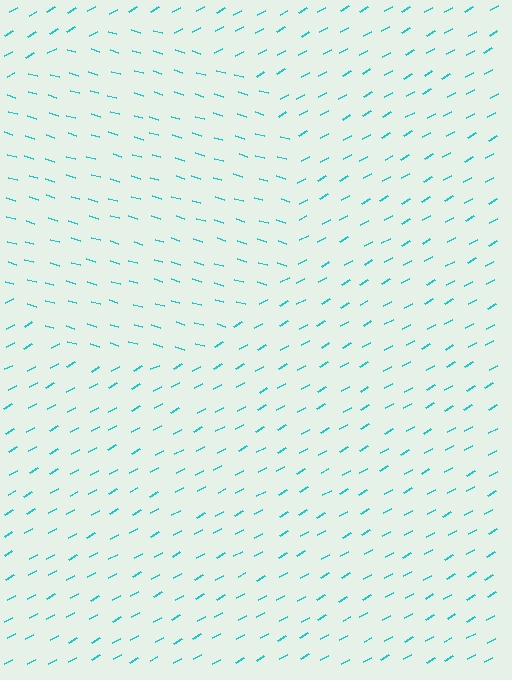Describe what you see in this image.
The image is filled with small cyan line segments. A circle region in the image has lines oriented differently from the surrounding lines, creating a visible texture boundary.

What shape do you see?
I see a circle.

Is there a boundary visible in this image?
Yes, there is a texture boundary formed by a change in line orientation.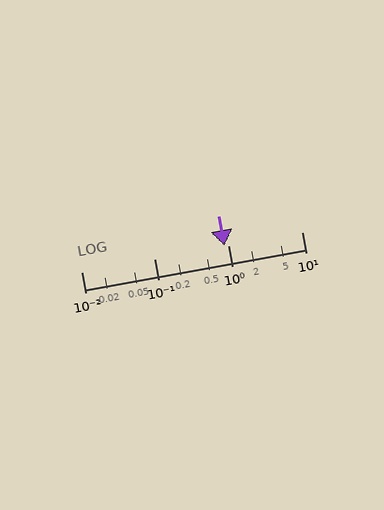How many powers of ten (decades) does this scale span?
The scale spans 3 decades, from 0.01 to 10.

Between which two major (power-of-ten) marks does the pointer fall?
The pointer is between 0.1 and 1.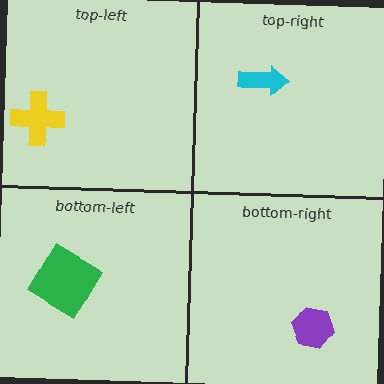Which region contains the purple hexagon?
The bottom-right region.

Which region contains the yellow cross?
The top-left region.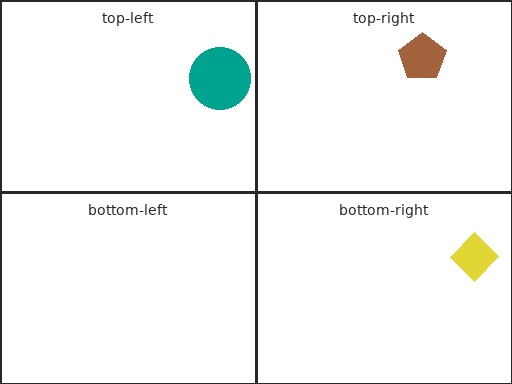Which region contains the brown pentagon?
The top-right region.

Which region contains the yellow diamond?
The bottom-right region.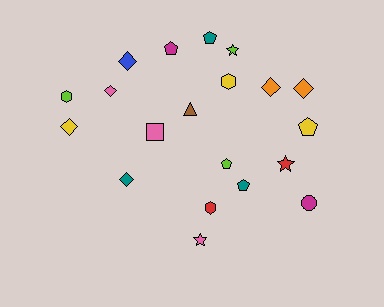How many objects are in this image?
There are 20 objects.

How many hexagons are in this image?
There are 3 hexagons.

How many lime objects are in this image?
There are 3 lime objects.